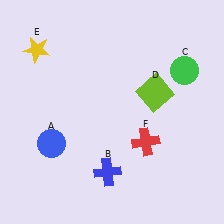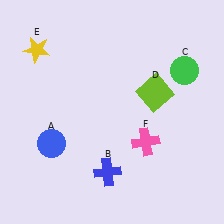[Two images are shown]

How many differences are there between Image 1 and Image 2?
There is 1 difference between the two images.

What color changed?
The cross (F) changed from red in Image 1 to pink in Image 2.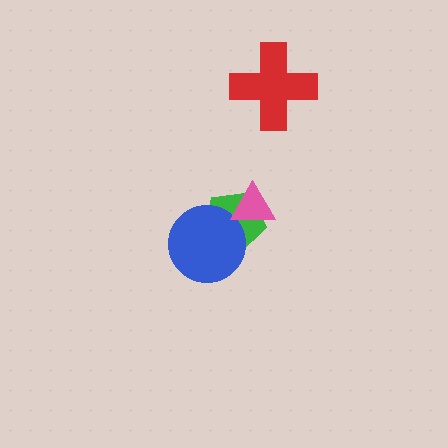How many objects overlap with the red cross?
0 objects overlap with the red cross.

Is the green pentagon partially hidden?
Yes, it is partially covered by another shape.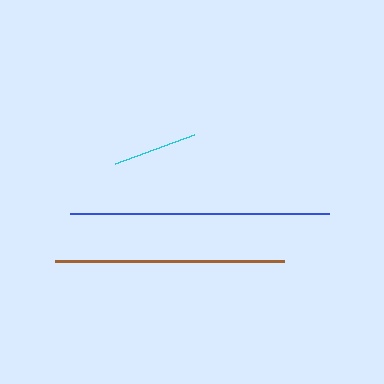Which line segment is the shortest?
The cyan line is the shortest at approximately 84 pixels.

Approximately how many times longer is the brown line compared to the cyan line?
The brown line is approximately 2.7 times the length of the cyan line.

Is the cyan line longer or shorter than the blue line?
The blue line is longer than the cyan line.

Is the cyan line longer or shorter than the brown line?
The brown line is longer than the cyan line.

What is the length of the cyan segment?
The cyan segment is approximately 84 pixels long.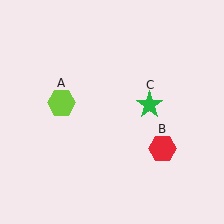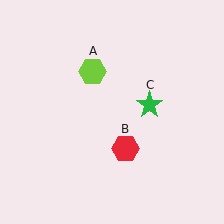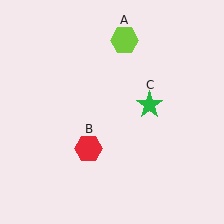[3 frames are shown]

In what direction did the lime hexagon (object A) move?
The lime hexagon (object A) moved up and to the right.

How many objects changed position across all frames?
2 objects changed position: lime hexagon (object A), red hexagon (object B).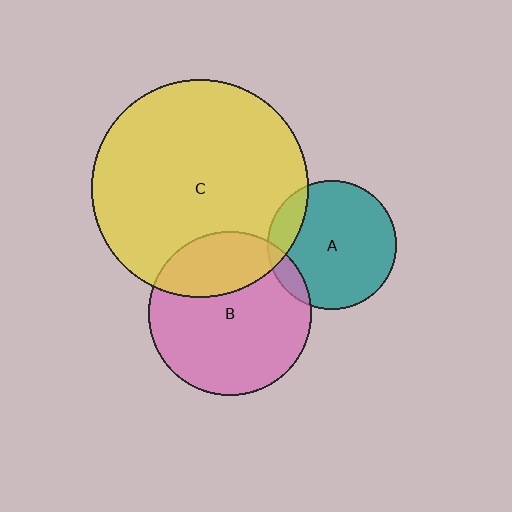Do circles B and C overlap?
Yes.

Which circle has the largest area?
Circle C (yellow).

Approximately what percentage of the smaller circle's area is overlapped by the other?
Approximately 30%.